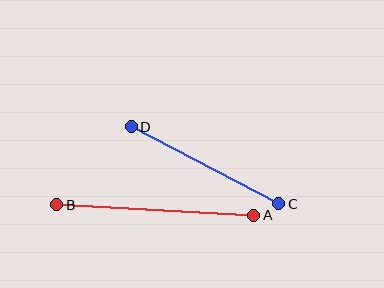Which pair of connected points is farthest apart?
Points A and B are farthest apart.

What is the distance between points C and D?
The distance is approximately 166 pixels.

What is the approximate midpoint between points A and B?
The midpoint is at approximately (155, 210) pixels.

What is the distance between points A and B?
The distance is approximately 197 pixels.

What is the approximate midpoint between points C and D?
The midpoint is at approximately (205, 165) pixels.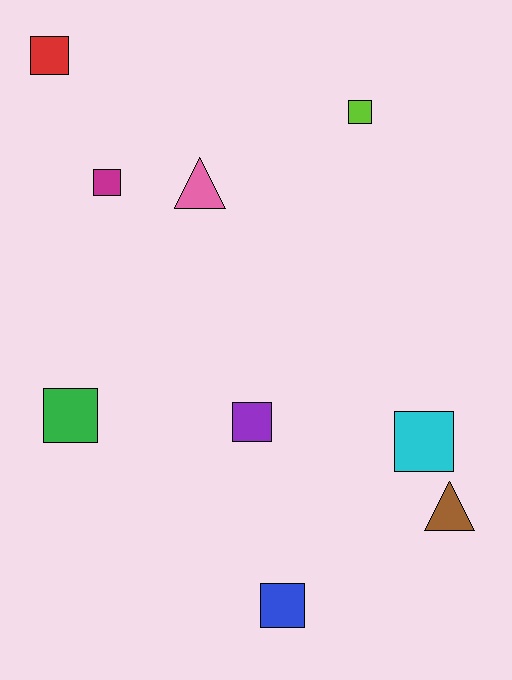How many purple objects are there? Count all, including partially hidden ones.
There is 1 purple object.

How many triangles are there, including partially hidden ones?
There are 2 triangles.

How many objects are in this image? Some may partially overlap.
There are 9 objects.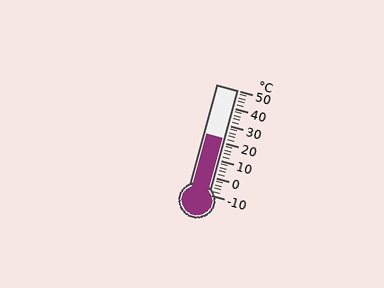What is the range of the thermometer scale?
The thermometer scale ranges from -10°C to 50°C.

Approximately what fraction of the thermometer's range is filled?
The thermometer is filled to approximately 55% of its range.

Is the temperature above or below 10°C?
The temperature is above 10°C.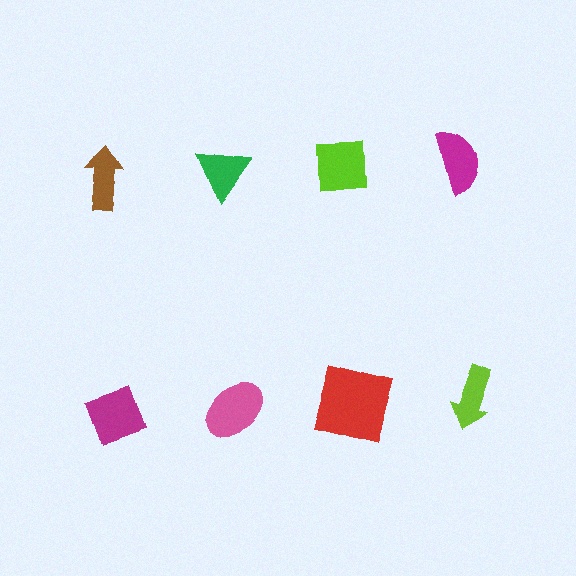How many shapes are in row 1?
4 shapes.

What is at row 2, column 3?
A red square.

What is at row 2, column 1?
A magenta diamond.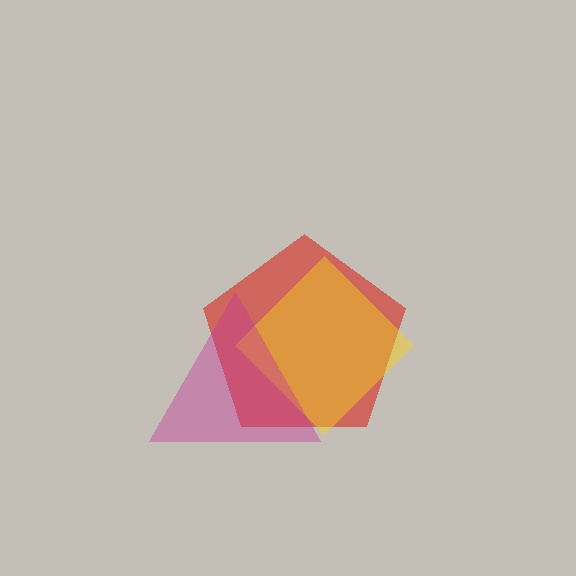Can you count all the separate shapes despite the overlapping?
Yes, there are 3 separate shapes.